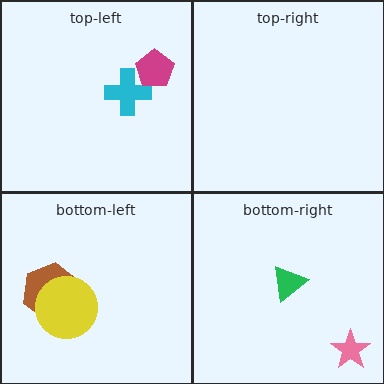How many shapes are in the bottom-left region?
2.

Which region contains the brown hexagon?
The bottom-left region.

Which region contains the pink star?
The bottom-right region.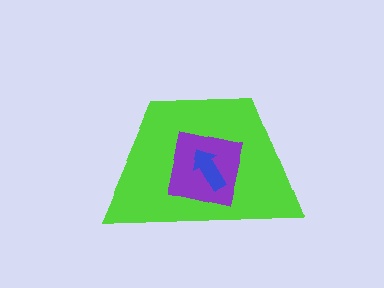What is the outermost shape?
The lime trapezoid.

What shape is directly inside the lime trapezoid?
The purple square.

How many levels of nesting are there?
3.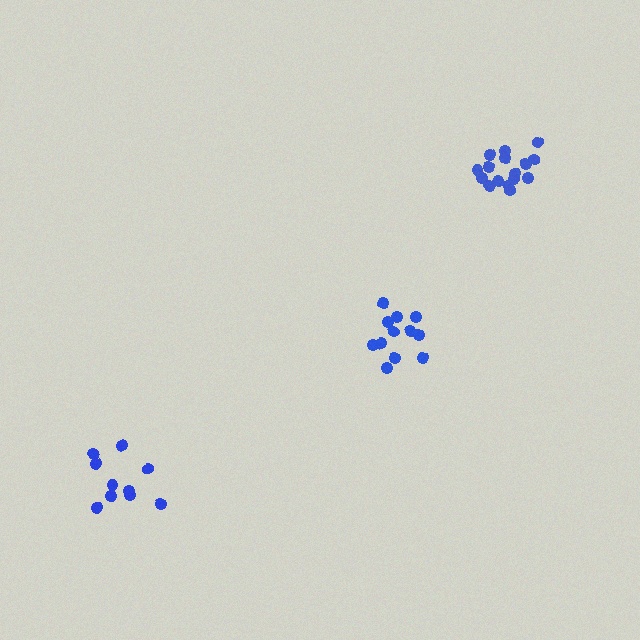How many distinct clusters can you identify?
There are 3 distinct clusters.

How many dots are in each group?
Group 1: 12 dots, Group 2: 10 dots, Group 3: 16 dots (38 total).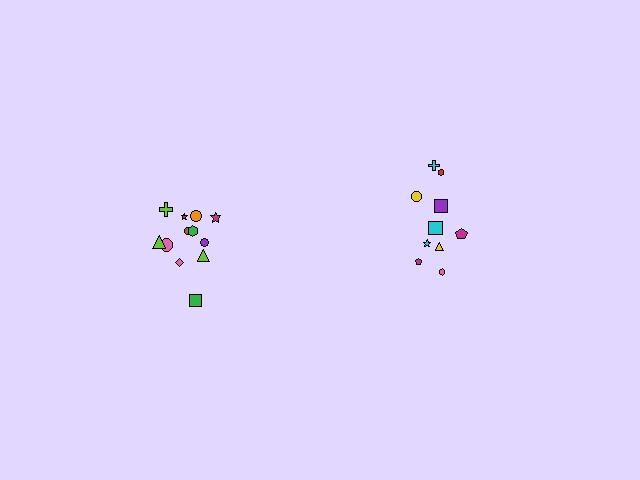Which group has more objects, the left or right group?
The left group.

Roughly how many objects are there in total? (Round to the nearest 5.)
Roughly 20 objects in total.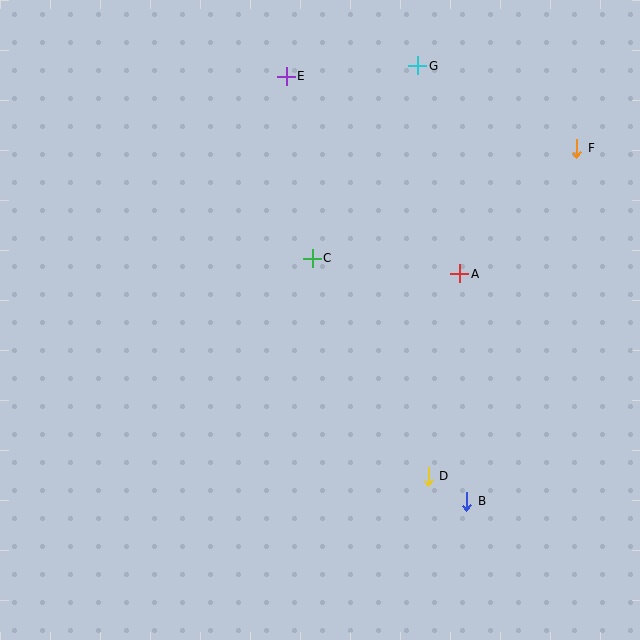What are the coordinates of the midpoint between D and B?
The midpoint between D and B is at (448, 489).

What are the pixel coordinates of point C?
Point C is at (312, 258).